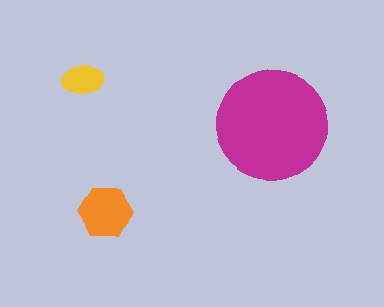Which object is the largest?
The magenta circle.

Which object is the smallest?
The yellow ellipse.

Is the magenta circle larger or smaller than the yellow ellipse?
Larger.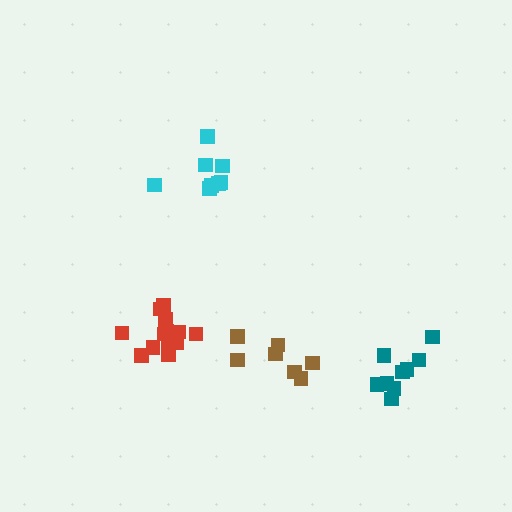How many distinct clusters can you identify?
There are 4 distinct clusters.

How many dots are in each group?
Group 1: 9 dots, Group 2: 7 dots, Group 3: 13 dots, Group 4: 8 dots (37 total).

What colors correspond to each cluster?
The clusters are colored: teal, brown, red, cyan.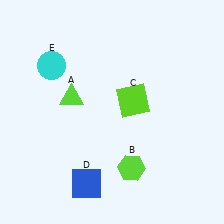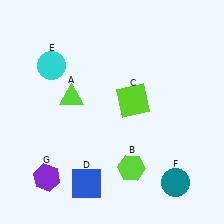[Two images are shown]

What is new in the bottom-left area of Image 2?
A purple hexagon (G) was added in the bottom-left area of Image 2.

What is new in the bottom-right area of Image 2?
A teal circle (F) was added in the bottom-right area of Image 2.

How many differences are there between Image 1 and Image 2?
There are 2 differences between the two images.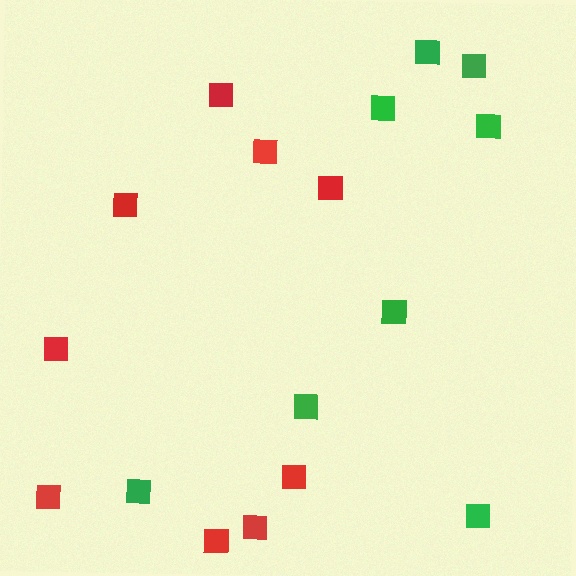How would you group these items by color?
There are 2 groups: one group of red squares (9) and one group of green squares (8).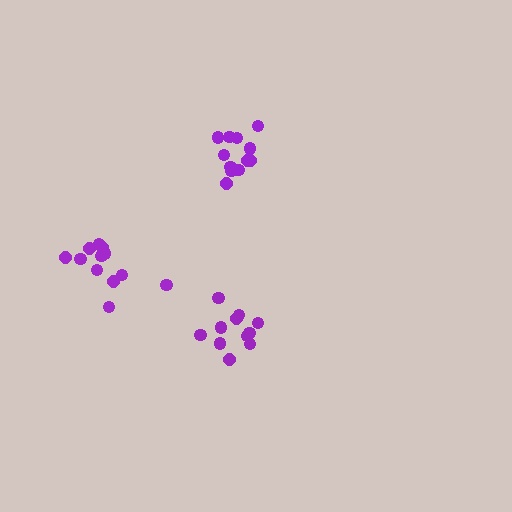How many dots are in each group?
Group 1: 12 dots, Group 2: 12 dots, Group 3: 11 dots (35 total).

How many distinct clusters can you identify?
There are 3 distinct clusters.